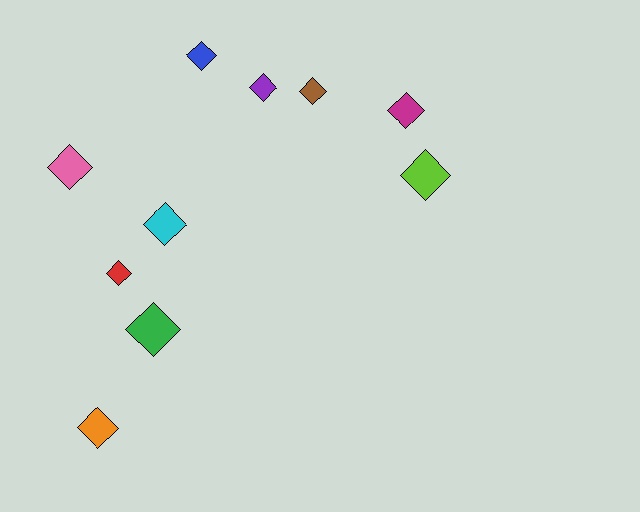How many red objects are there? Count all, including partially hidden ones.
There is 1 red object.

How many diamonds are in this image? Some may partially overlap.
There are 10 diamonds.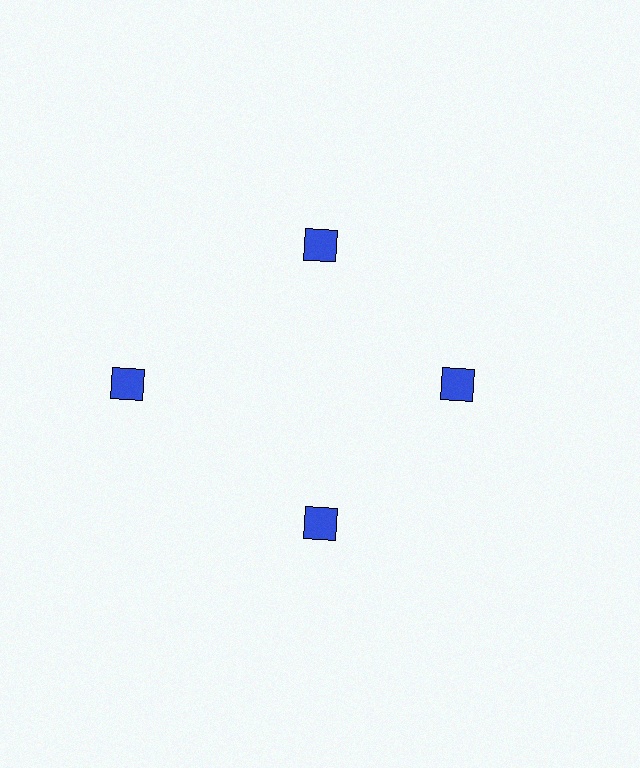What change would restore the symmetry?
The symmetry would be restored by moving it inward, back onto the ring so that all 4 squares sit at equal angles and equal distance from the center.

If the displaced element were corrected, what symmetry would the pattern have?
It would have 4-fold rotational symmetry — the pattern would map onto itself every 90 degrees.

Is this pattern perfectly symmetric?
No. The 4 blue squares are arranged in a ring, but one element near the 9 o'clock position is pushed outward from the center, breaking the 4-fold rotational symmetry.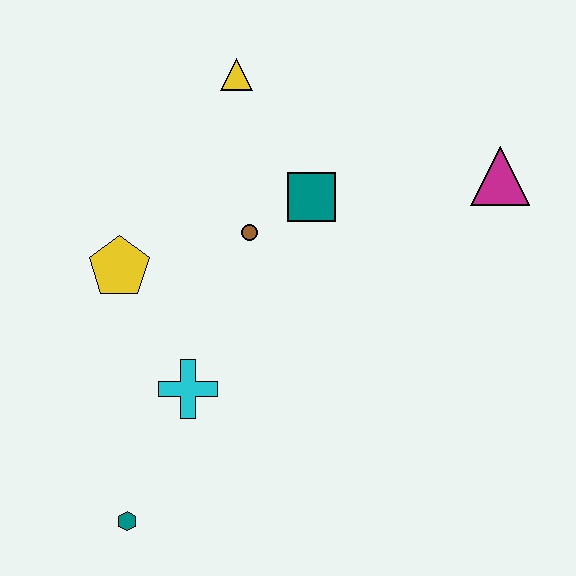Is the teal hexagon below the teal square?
Yes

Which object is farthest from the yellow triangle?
The teal hexagon is farthest from the yellow triangle.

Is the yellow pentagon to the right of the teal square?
No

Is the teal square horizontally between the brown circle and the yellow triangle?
No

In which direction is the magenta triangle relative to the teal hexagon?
The magenta triangle is to the right of the teal hexagon.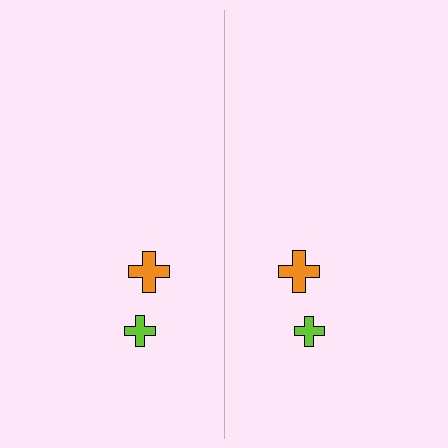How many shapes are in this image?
There are 4 shapes in this image.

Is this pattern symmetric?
Yes, this pattern has bilateral (reflection) symmetry.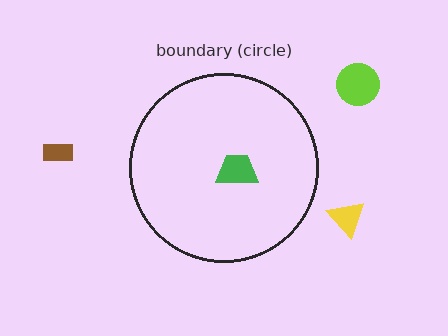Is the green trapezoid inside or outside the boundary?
Inside.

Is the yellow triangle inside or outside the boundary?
Outside.